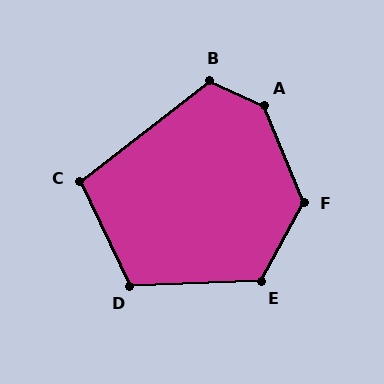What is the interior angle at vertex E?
Approximately 121 degrees (obtuse).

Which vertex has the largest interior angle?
A, at approximately 137 degrees.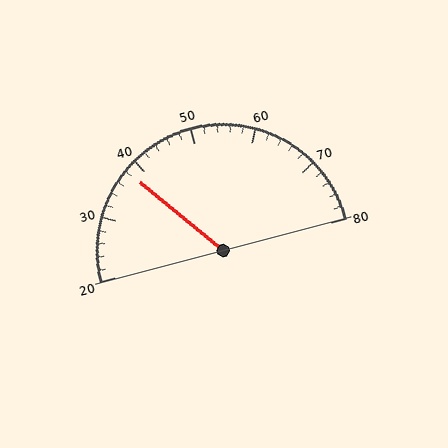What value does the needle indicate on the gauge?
The needle indicates approximately 38.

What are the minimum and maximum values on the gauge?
The gauge ranges from 20 to 80.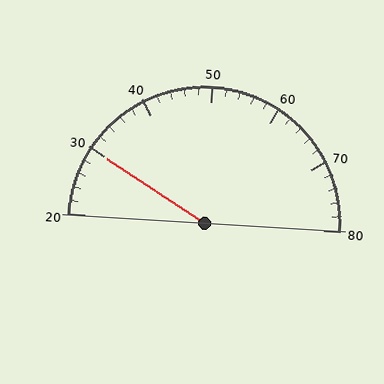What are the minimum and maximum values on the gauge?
The gauge ranges from 20 to 80.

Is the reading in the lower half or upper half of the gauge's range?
The reading is in the lower half of the range (20 to 80).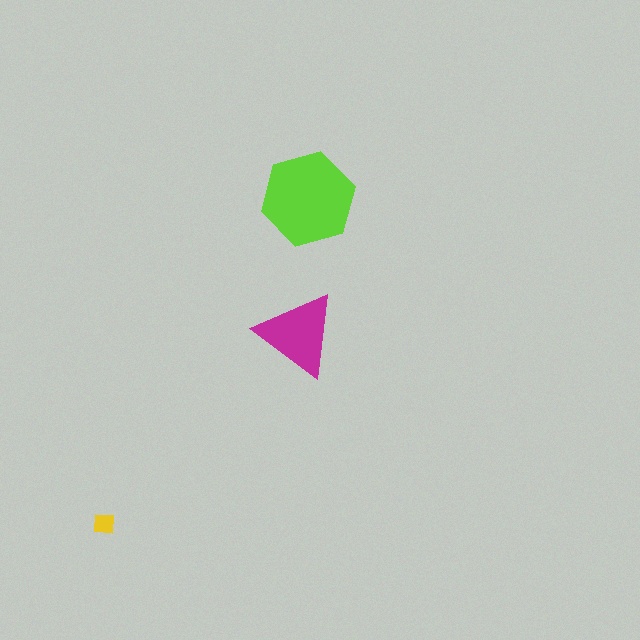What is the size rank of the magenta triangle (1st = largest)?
2nd.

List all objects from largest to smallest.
The lime hexagon, the magenta triangle, the yellow square.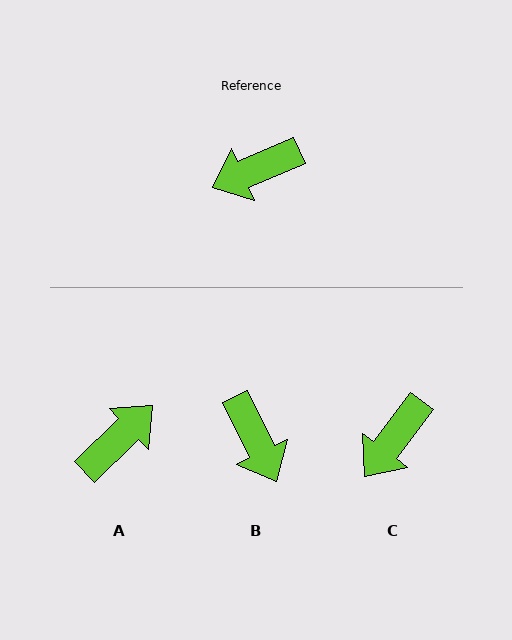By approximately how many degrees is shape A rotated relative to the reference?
Approximately 159 degrees clockwise.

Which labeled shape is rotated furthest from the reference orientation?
A, about 159 degrees away.